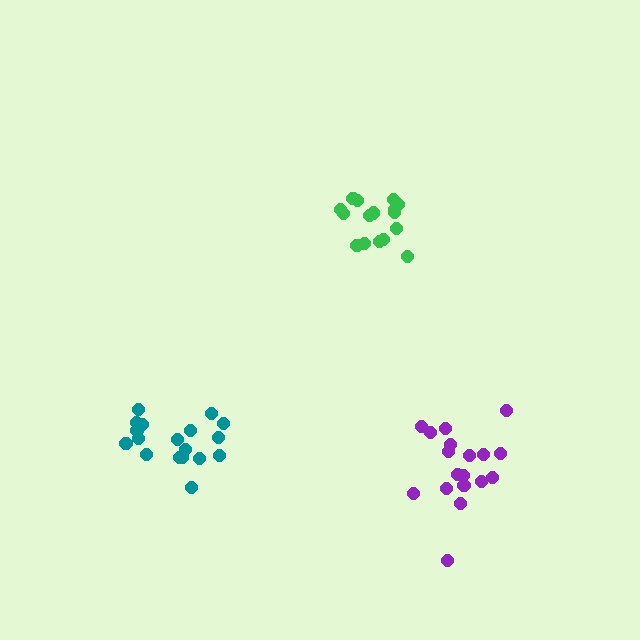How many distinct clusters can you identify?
There are 3 distinct clusters.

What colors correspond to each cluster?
The clusters are colored: purple, green, teal.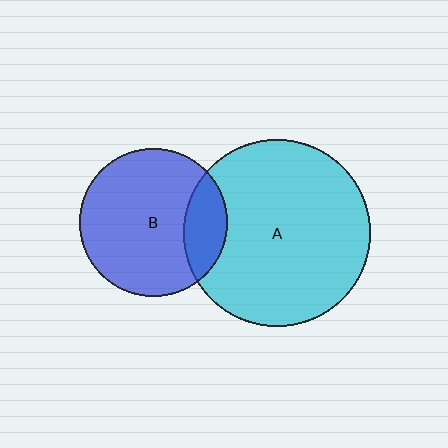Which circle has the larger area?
Circle A (cyan).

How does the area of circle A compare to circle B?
Approximately 1.6 times.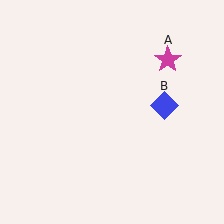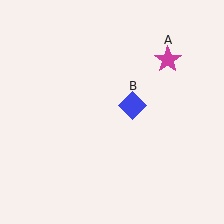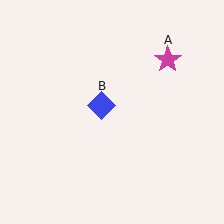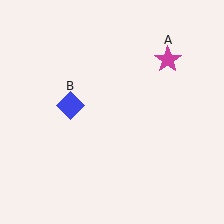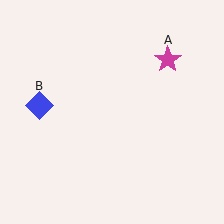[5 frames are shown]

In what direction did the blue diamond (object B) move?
The blue diamond (object B) moved left.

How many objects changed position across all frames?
1 object changed position: blue diamond (object B).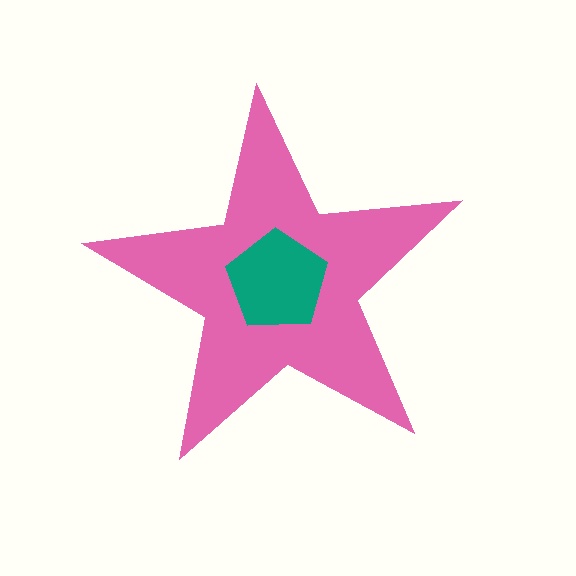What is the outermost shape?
The pink star.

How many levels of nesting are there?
2.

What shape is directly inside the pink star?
The teal pentagon.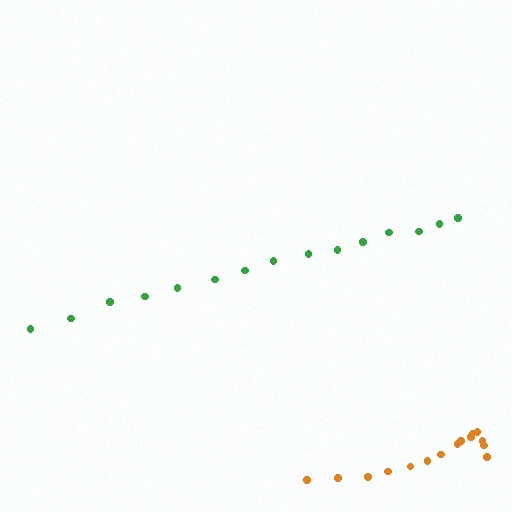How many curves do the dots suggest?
There are 2 distinct paths.